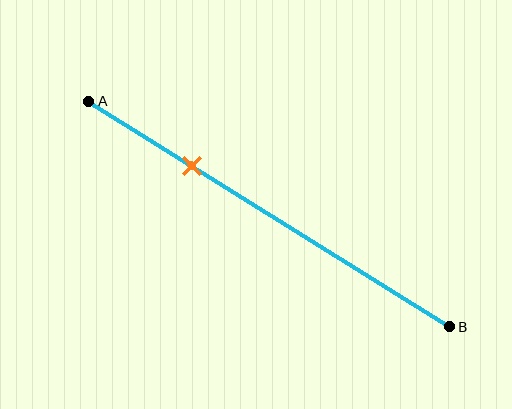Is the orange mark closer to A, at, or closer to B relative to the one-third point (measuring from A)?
The orange mark is closer to point A than the one-third point of segment AB.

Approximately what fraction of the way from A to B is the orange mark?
The orange mark is approximately 30% of the way from A to B.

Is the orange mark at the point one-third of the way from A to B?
No, the mark is at about 30% from A, not at the 33% one-third point.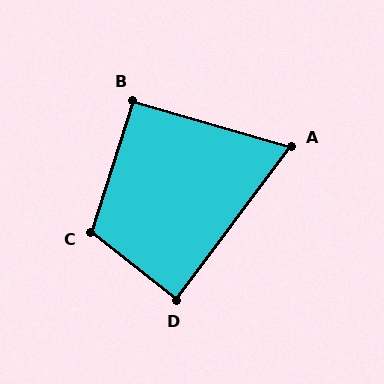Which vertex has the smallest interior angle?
A, at approximately 70 degrees.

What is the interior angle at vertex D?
Approximately 89 degrees (approximately right).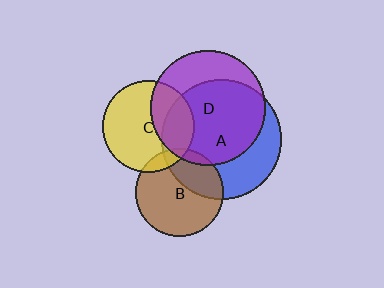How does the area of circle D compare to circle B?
Approximately 1.7 times.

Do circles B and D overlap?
Yes.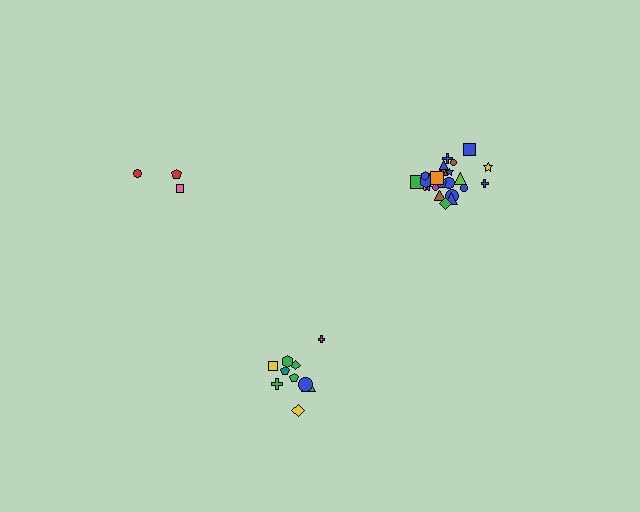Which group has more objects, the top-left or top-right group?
The top-right group.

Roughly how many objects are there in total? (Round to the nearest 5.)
Roughly 40 objects in total.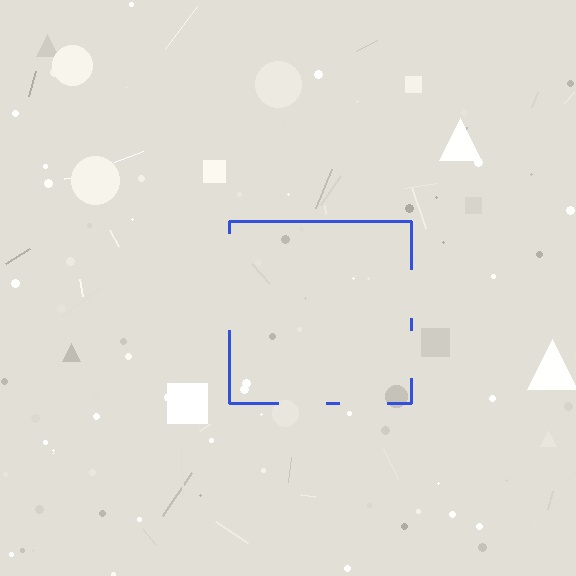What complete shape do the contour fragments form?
The contour fragments form a square.